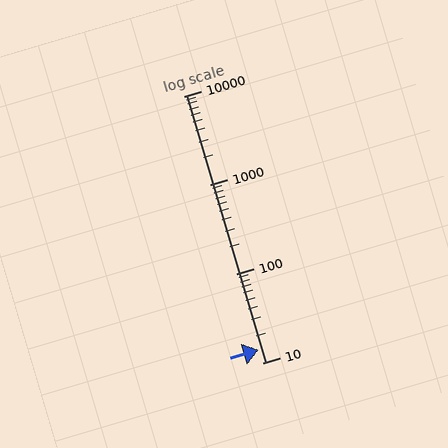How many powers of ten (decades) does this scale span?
The scale spans 3 decades, from 10 to 10000.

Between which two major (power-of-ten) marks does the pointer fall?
The pointer is between 10 and 100.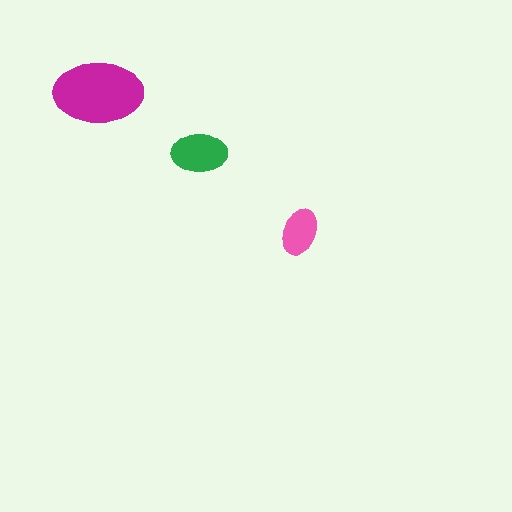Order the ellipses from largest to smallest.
the magenta one, the green one, the pink one.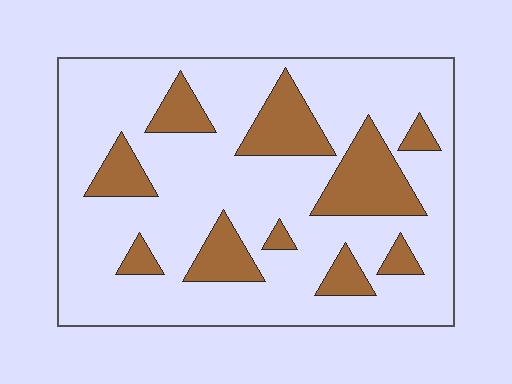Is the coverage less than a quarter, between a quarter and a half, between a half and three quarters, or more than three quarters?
Less than a quarter.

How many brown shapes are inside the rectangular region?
10.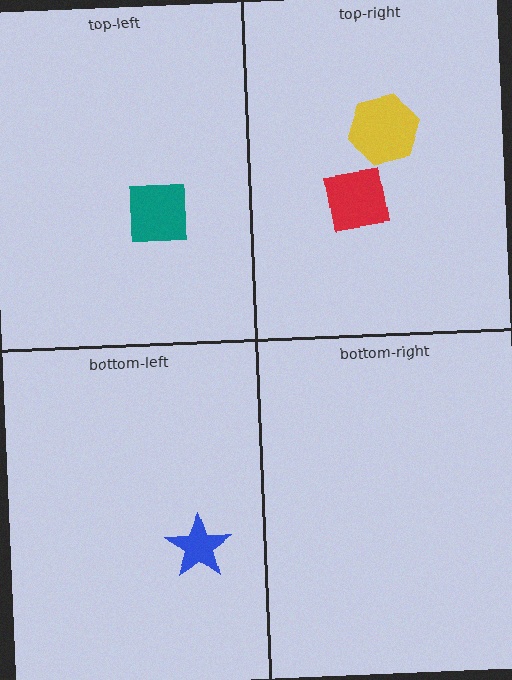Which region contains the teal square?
The top-left region.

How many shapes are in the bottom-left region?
1.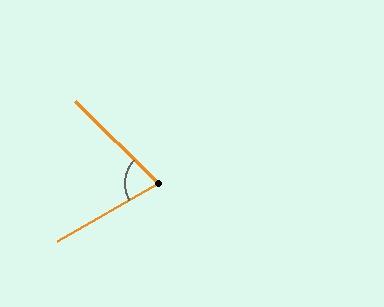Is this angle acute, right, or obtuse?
It is acute.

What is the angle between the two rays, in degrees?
Approximately 75 degrees.